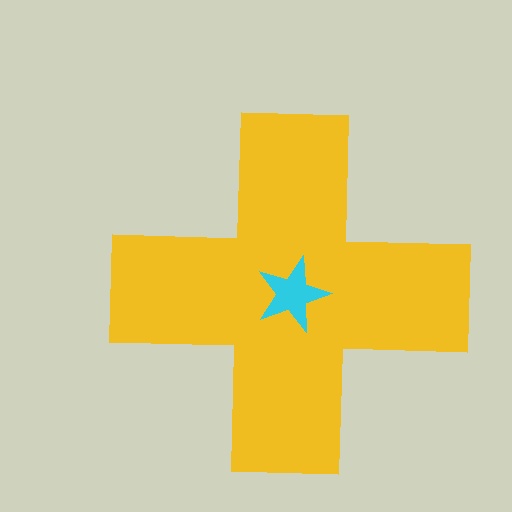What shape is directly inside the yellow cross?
The cyan star.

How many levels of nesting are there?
2.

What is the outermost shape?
The yellow cross.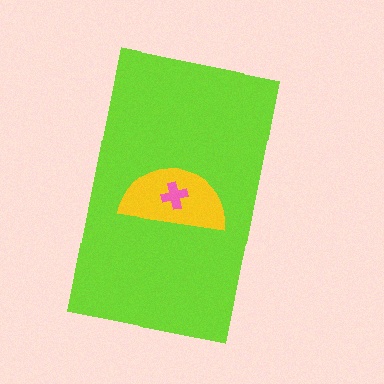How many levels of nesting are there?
3.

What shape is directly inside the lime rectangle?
The yellow semicircle.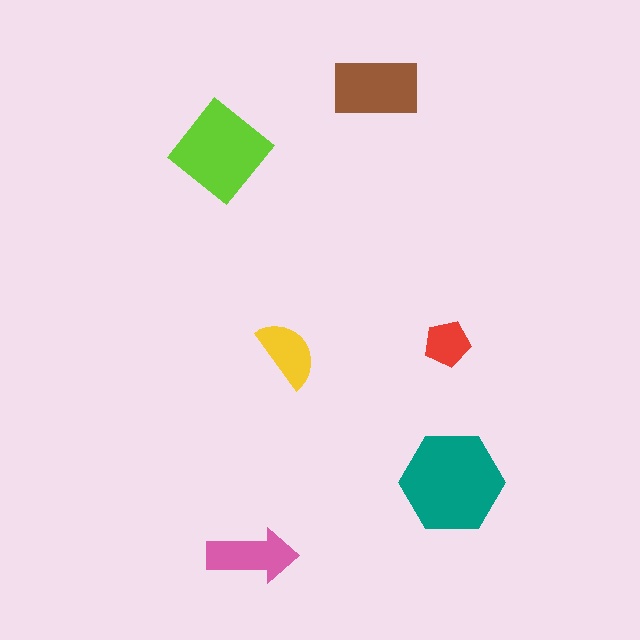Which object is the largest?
The teal hexagon.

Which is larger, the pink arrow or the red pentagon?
The pink arrow.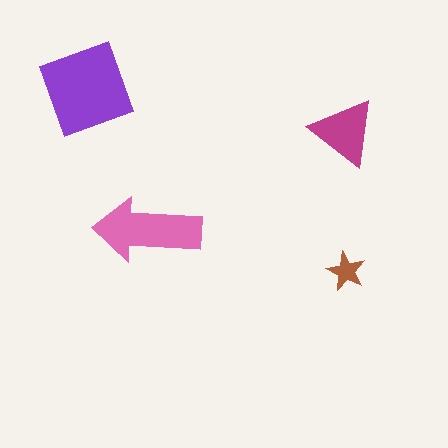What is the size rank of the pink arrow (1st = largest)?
2nd.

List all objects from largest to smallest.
The purple diamond, the pink arrow, the magenta triangle, the brown star.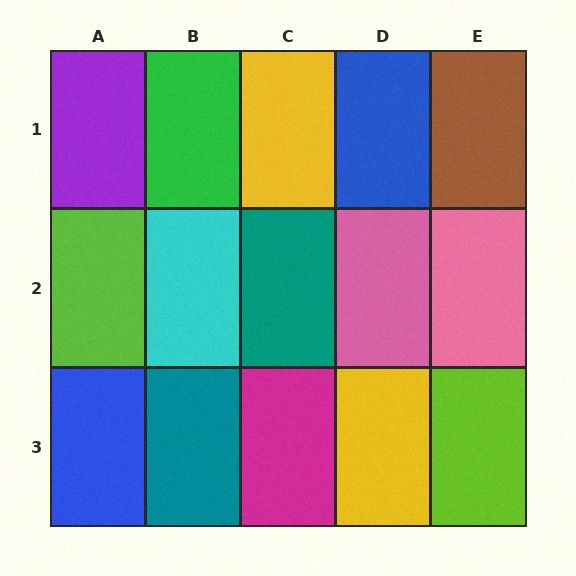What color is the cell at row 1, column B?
Green.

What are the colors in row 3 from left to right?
Blue, teal, magenta, yellow, lime.